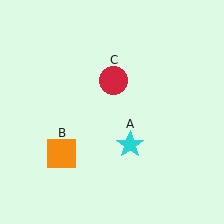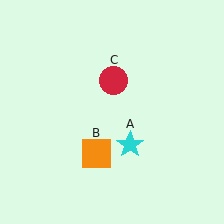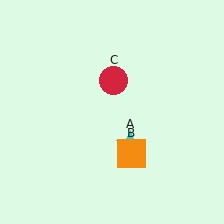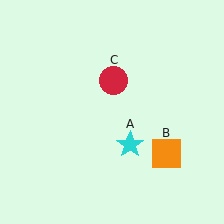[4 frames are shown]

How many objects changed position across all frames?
1 object changed position: orange square (object B).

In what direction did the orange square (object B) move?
The orange square (object B) moved right.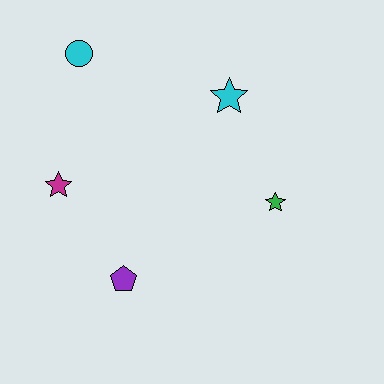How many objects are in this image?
There are 5 objects.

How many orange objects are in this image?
There are no orange objects.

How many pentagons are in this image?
There is 1 pentagon.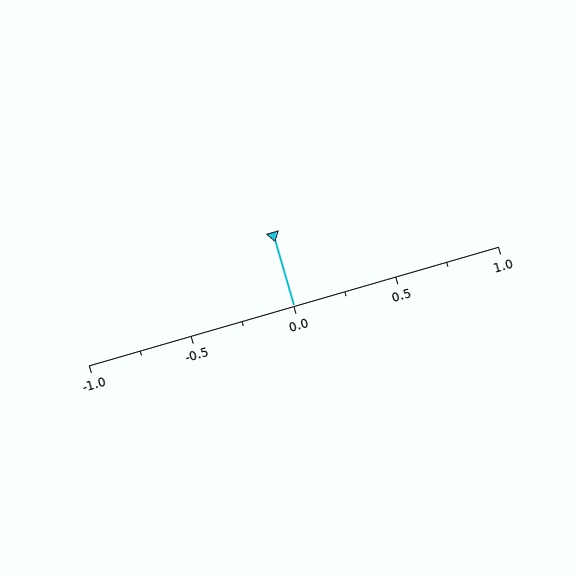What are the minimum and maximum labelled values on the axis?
The axis runs from -1.0 to 1.0.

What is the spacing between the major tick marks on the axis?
The major ticks are spaced 0.5 apart.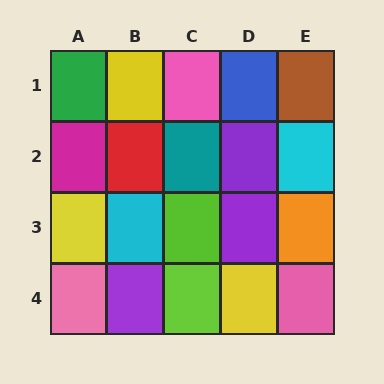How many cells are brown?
1 cell is brown.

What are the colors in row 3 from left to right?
Yellow, cyan, lime, purple, orange.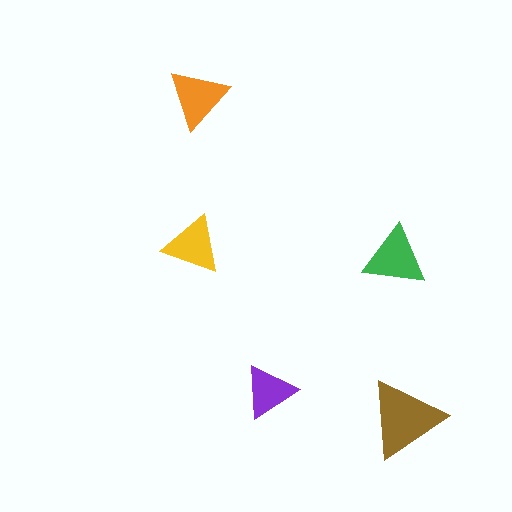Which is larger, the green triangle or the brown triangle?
The brown one.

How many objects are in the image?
There are 5 objects in the image.